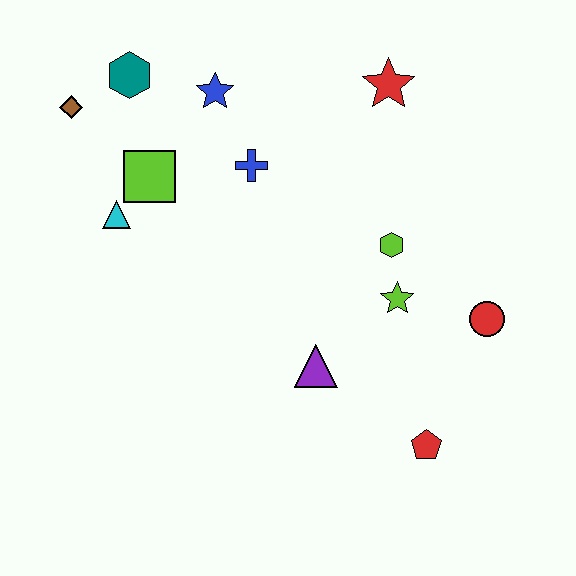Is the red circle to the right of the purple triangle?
Yes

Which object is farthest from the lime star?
The brown diamond is farthest from the lime star.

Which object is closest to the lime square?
The cyan triangle is closest to the lime square.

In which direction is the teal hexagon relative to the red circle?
The teal hexagon is to the left of the red circle.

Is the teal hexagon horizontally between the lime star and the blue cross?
No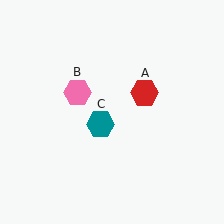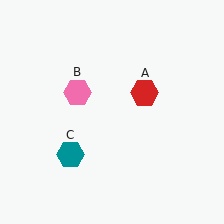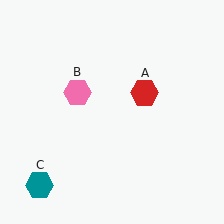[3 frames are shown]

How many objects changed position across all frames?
1 object changed position: teal hexagon (object C).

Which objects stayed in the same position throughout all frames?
Red hexagon (object A) and pink hexagon (object B) remained stationary.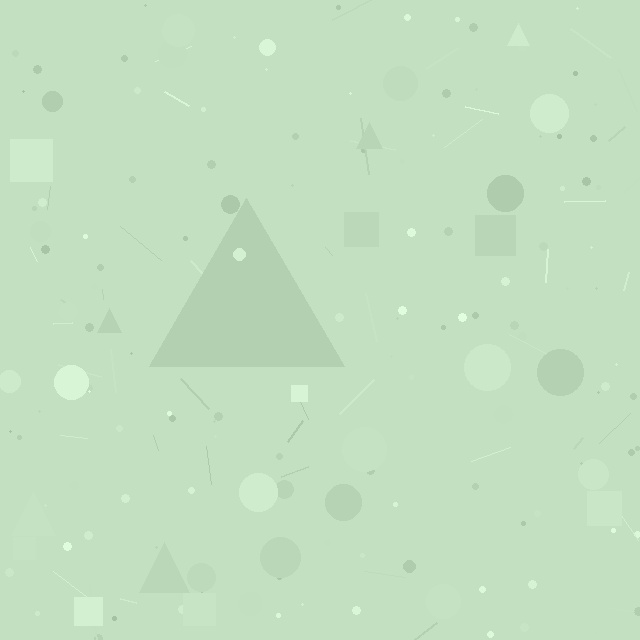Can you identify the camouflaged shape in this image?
The camouflaged shape is a triangle.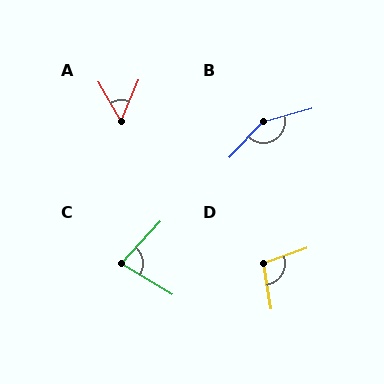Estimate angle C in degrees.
Approximately 78 degrees.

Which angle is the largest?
B, at approximately 148 degrees.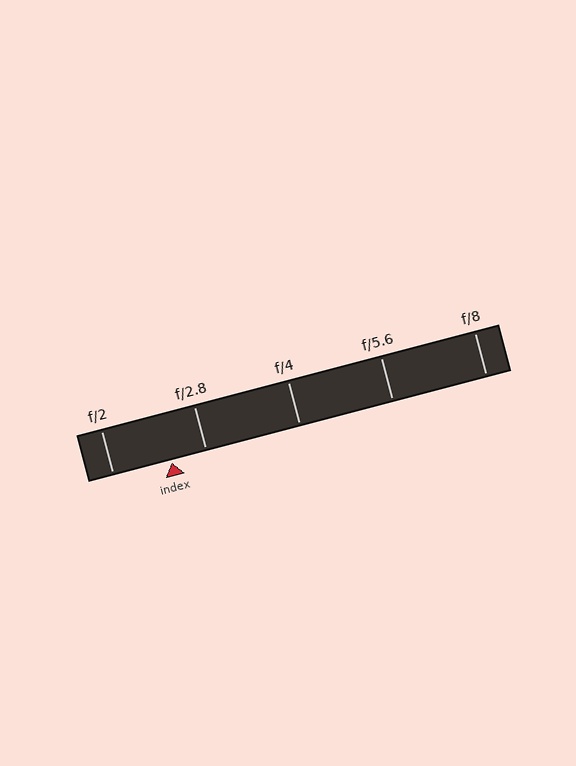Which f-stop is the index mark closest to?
The index mark is closest to f/2.8.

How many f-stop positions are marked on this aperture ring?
There are 5 f-stop positions marked.